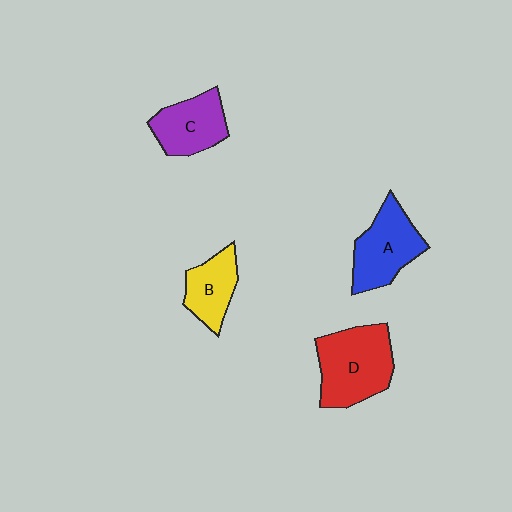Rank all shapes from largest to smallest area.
From largest to smallest: D (red), A (blue), C (purple), B (yellow).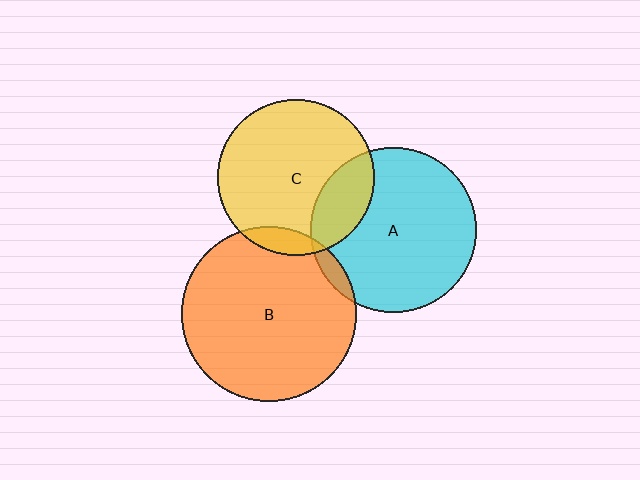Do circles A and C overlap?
Yes.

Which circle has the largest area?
Circle B (orange).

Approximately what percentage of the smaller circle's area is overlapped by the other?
Approximately 20%.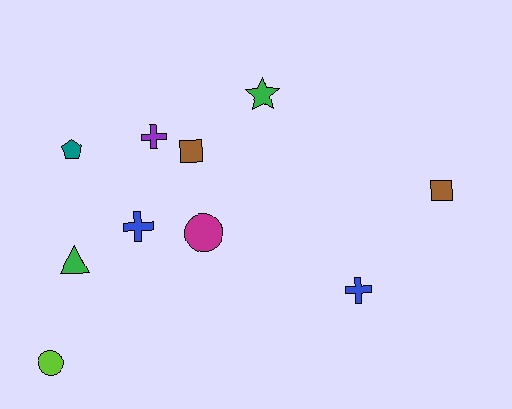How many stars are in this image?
There is 1 star.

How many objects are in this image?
There are 10 objects.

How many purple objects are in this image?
There is 1 purple object.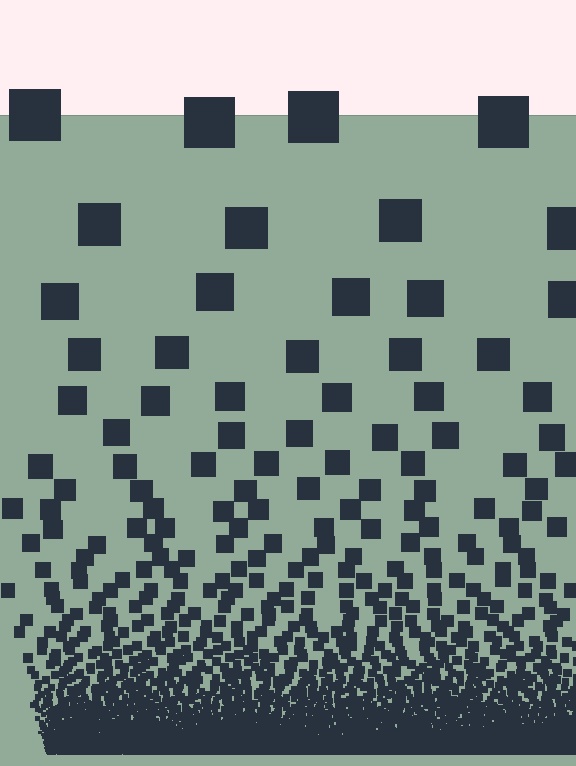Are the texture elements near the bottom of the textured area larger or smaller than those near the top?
Smaller. The gradient is inverted — elements near the bottom are smaller and denser.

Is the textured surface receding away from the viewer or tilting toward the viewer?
The surface appears to tilt toward the viewer. Texture elements get larger and sparser toward the top.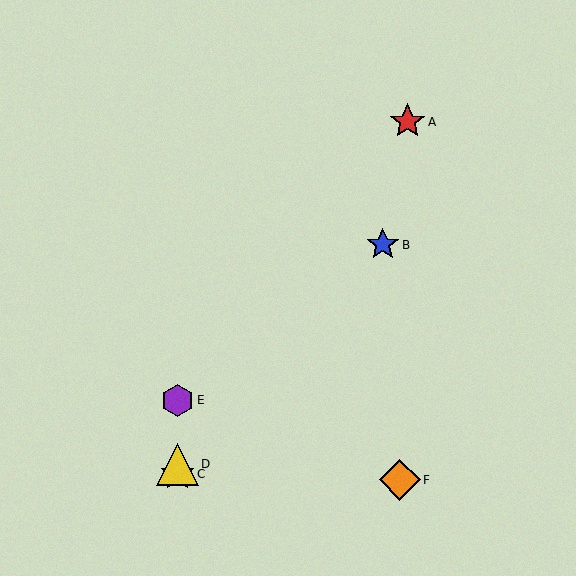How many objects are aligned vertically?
3 objects (C, D, E) are aligned vertically.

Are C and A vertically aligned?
No, C is at x≈177 and A is at x≈408.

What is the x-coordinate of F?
Object F is at x≈399.